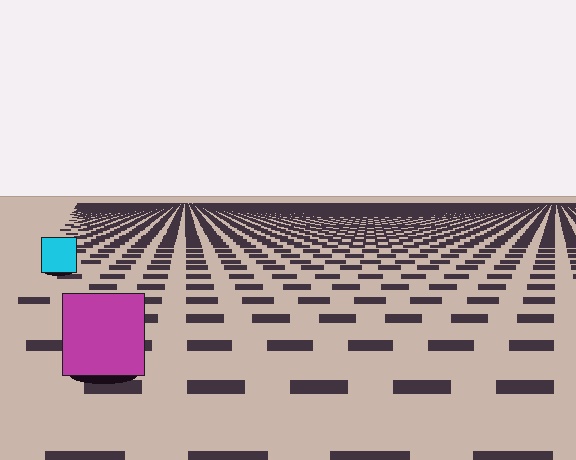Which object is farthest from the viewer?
The cyan square is farthest from the viewer. It appears smaller and the ground texture around it is denser.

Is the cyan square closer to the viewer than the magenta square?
No. The magenta square is closer — you can tell from the texture gradient: the ground texture is coarser near it.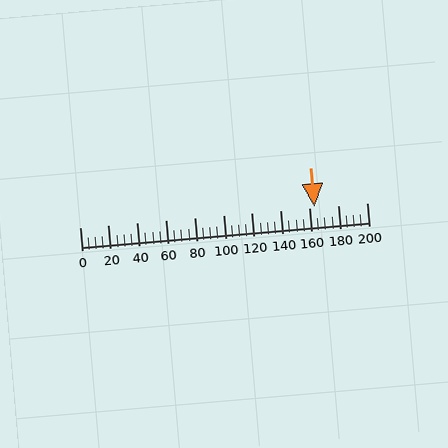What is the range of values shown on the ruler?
The ruler shows values from 0 to 200.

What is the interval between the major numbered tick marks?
The major tick marks are spaced 20 units apart.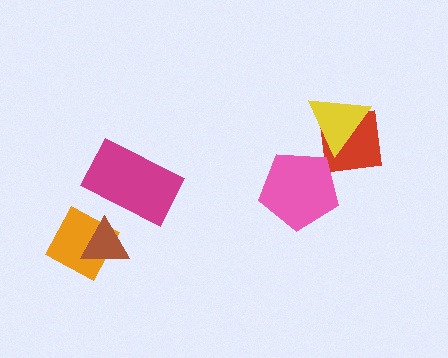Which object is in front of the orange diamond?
The brown triangle is in front of the orange diamond.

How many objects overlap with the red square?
1 object overlaps with the red square.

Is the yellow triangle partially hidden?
No, no other shape covers it.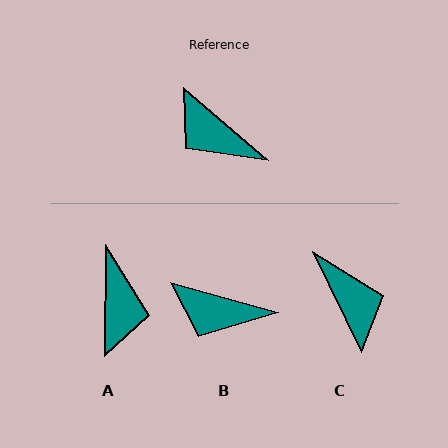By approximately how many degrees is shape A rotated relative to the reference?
Approximately 130 degrees counter-clockwise.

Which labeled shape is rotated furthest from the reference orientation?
C, about 156 degrees away.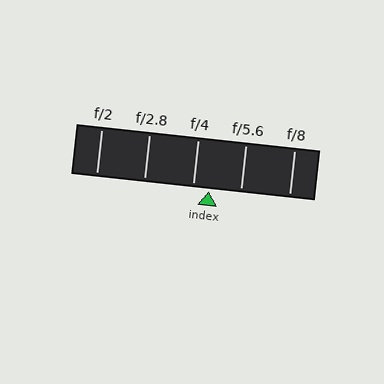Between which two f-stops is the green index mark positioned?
The index mark is between f/4 and f/5.6.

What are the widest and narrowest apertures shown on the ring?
The widest aperture shown is f/2 and the narrowest is f/8.